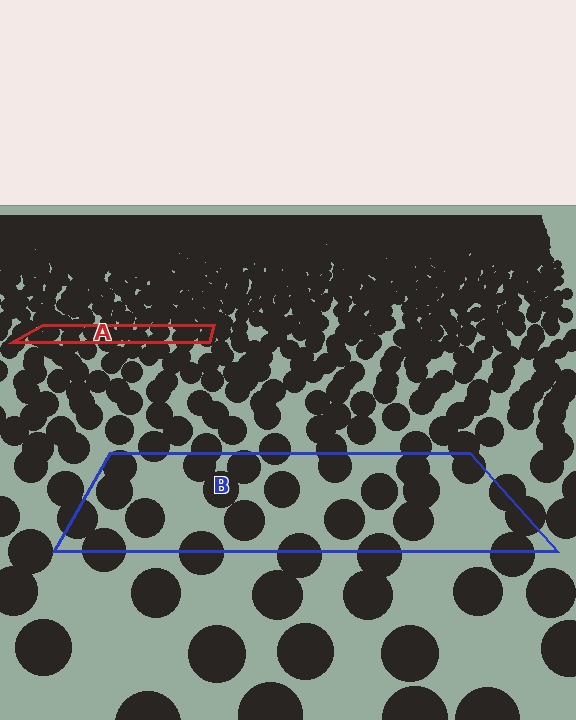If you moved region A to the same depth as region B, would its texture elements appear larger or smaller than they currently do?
They would appear larger. At a closer depth, the same texture elements are projected at a bigger on-screen size.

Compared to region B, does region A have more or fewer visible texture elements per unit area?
Region A has more texture elements per unit area — they are packed more densely because it is farther away.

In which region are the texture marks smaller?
The texture marks are smaller in region A, because it is farther away.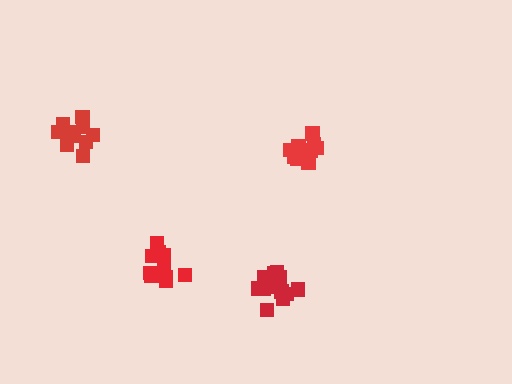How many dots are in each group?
Group 1: 10 dots, Group 2: 10 dots, Group 3: 13 dots, Group 4: 10 dots (43 total).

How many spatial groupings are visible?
There are 4 spatial groupings.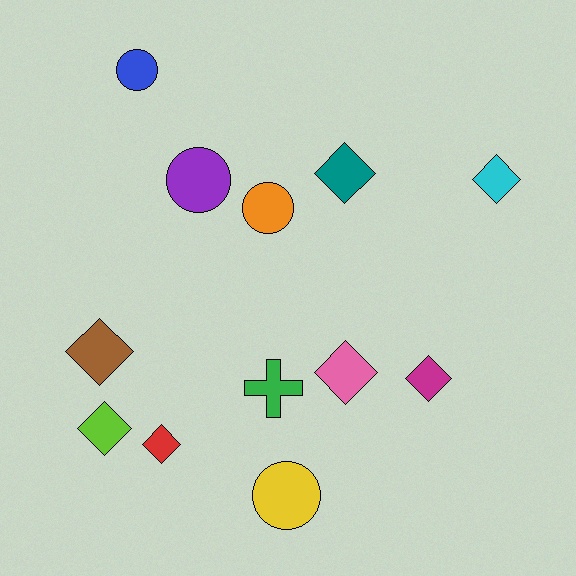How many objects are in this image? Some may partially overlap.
There are 12 objects.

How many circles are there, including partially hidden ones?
There are 4 circles.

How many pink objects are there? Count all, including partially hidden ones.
There is 1 pink object.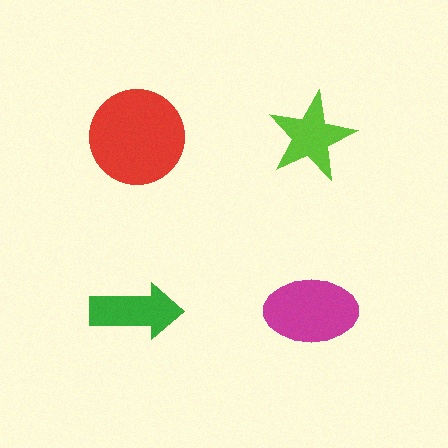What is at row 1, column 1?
A red circle.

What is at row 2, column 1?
A green arrow.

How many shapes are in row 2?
2 shapes.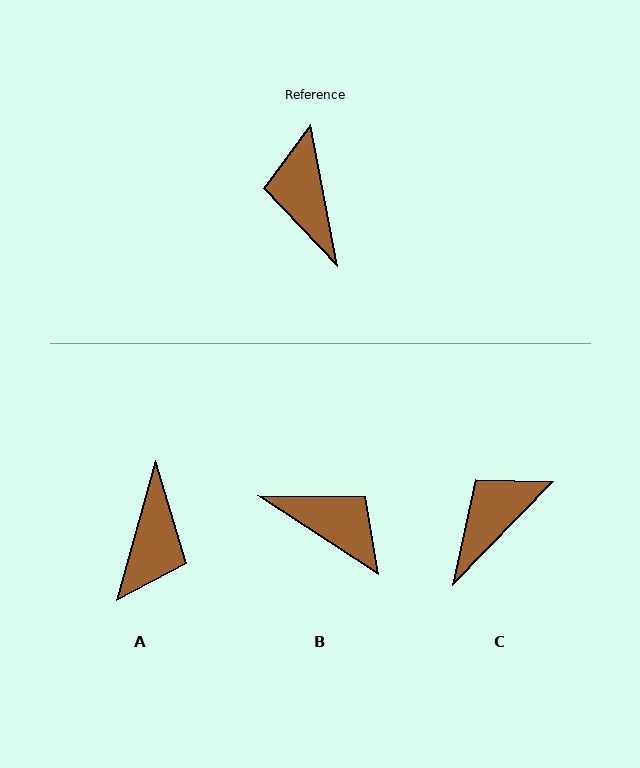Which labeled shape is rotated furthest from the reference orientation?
A, about 154 degrees away.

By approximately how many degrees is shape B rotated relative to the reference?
Approximately 134 degrees clockwise.